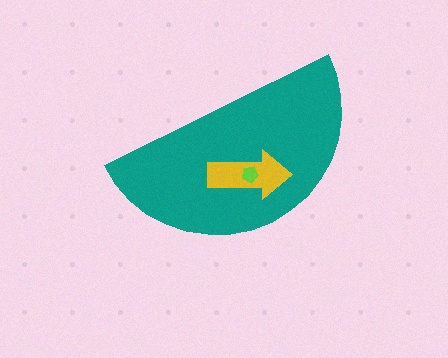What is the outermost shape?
The teal semicircle.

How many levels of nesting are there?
3.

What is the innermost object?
The lime pentagon.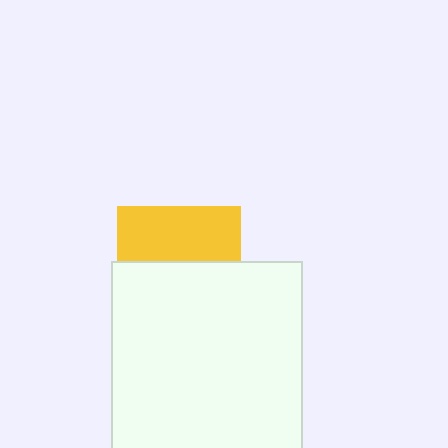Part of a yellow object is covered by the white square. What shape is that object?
It is a square.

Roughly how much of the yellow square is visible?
About half of it is visible (roughly 45%).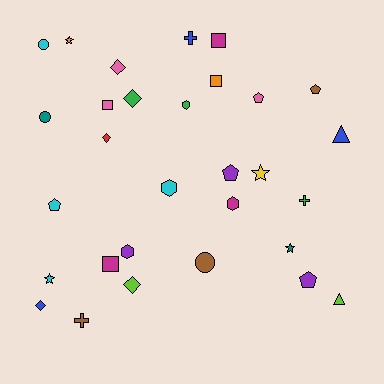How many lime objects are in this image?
There are 2 lime objects.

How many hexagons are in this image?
There are 4 hexagons.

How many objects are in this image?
There are 30 objects.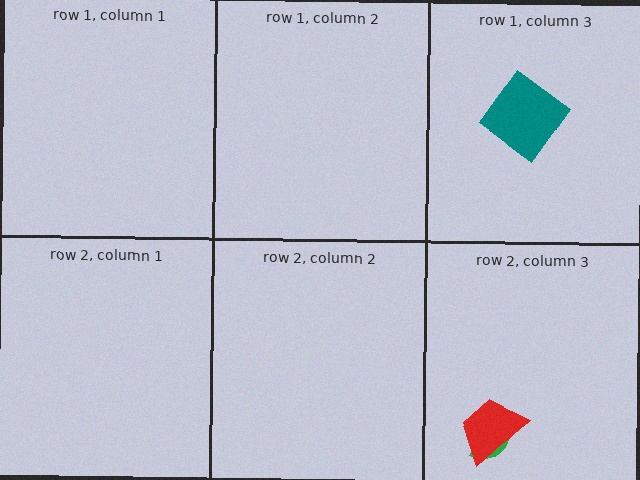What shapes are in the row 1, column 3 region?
The teal diamond.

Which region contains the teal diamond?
The row 1, column 3 region.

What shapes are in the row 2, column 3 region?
The green semicircle, the red trapezoid.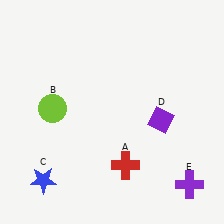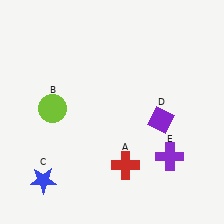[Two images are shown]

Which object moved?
The purple cross (E) moved up.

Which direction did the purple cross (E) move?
The purple cross (E) moved up.